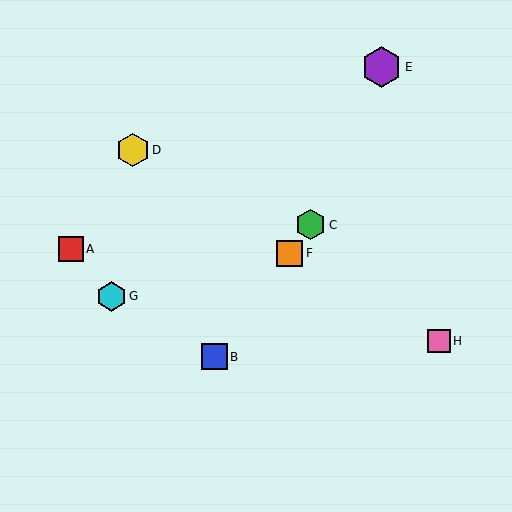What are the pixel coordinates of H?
Object H is at (439, 341).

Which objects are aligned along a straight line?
Objects B, C, F are aligned along a straight line.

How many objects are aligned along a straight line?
3 objects (B, C, F) are aligned along a straight line.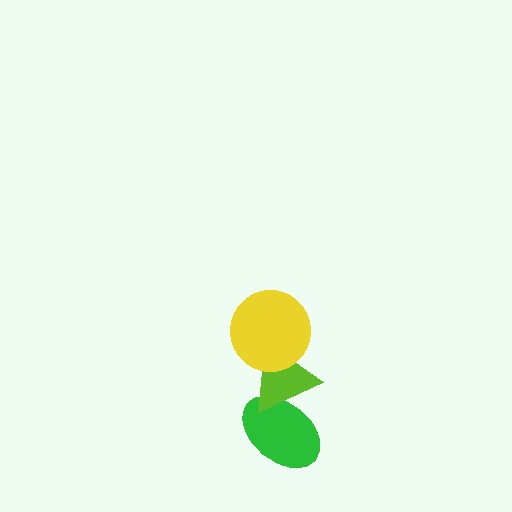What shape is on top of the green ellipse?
The lime triangle is on top of the green ellipse.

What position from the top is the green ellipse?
The green ellipse is 3rd from the top.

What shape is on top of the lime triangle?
The yellow circle is on top of the lime triangle.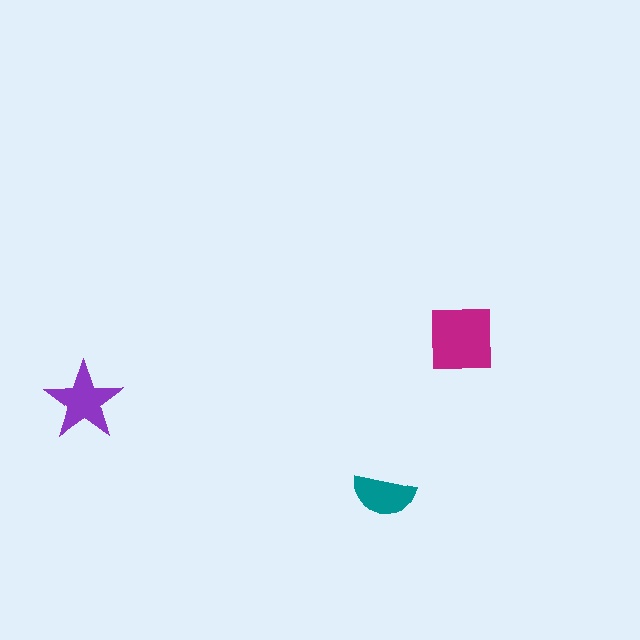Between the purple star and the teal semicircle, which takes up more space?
The purple star.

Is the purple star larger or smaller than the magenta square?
Smaller.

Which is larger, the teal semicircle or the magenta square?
The magenta square.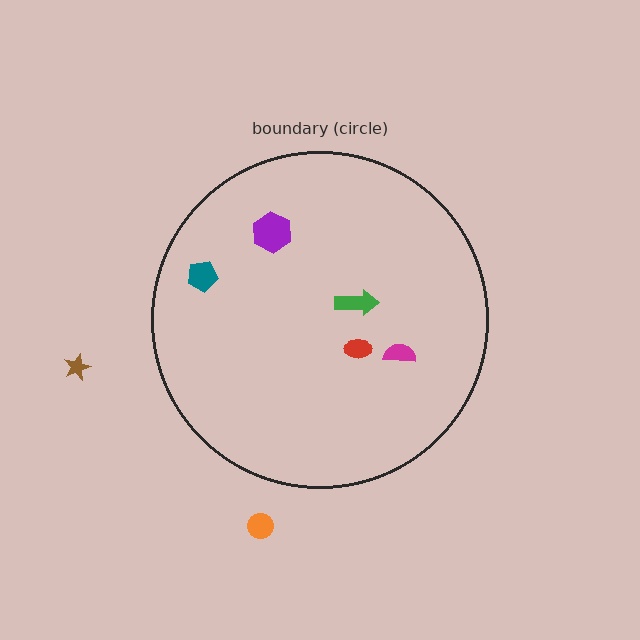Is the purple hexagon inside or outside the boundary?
Inside.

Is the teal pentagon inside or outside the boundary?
Inside.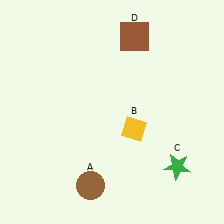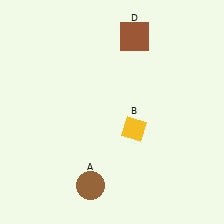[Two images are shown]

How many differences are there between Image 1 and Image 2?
There is 1 difference between the two images.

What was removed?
The green star (C) was removed in Image 2.